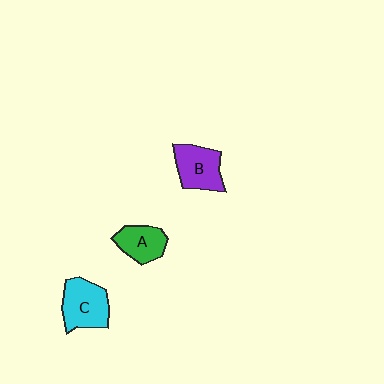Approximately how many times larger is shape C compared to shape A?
Approximately 1.3 times.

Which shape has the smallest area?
Shape A (green).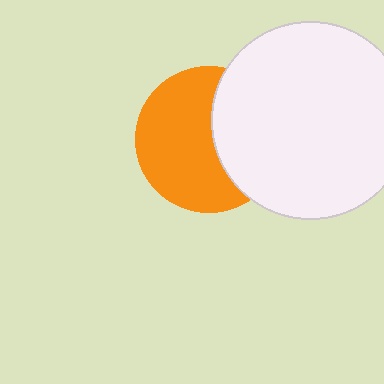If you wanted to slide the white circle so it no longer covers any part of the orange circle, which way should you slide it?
Slide it right — that is the most direct way to separate the two shapes.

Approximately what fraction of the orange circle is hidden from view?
Roughly 39% of the orange circle is hidden behind the white circle.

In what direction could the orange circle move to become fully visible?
The orange circle could move left. That would shift it out from behind the white circle entirely.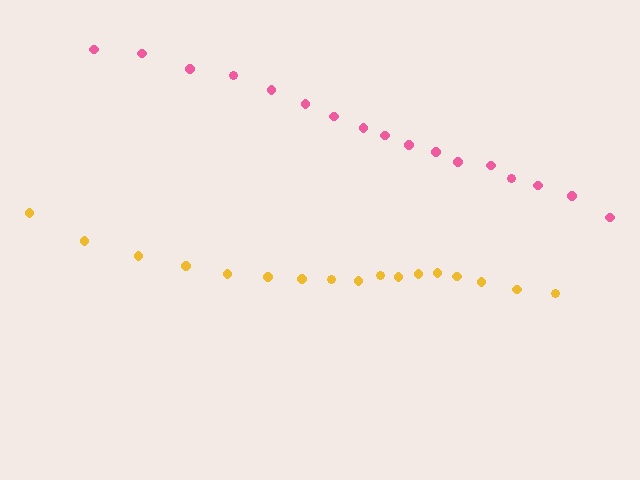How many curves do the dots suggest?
There are 2 distinct paths.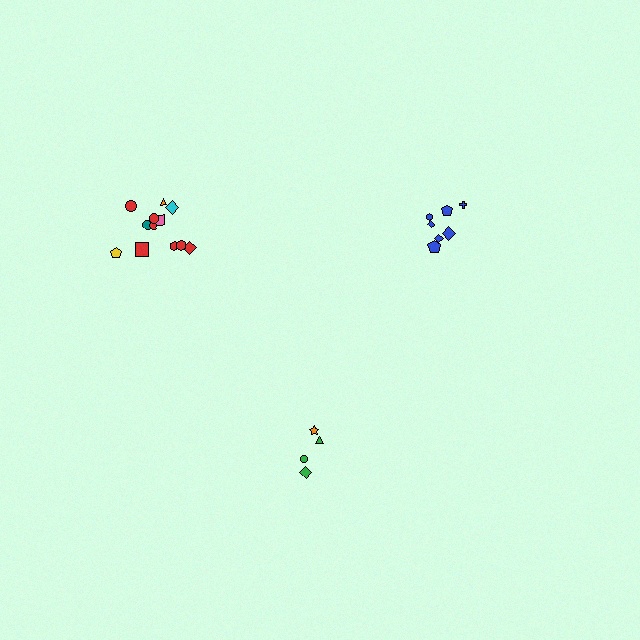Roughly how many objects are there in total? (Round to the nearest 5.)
Roughly 25 objects in total.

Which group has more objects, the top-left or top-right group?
The top-left group.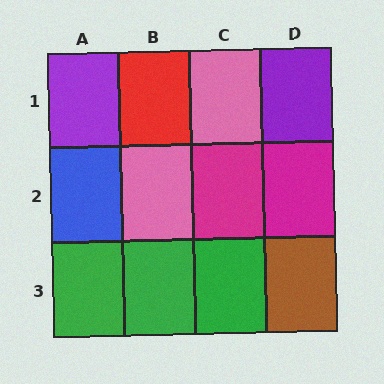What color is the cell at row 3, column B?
Green.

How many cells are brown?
1 cell is brown.